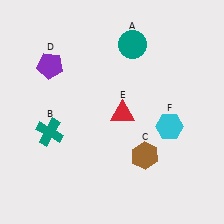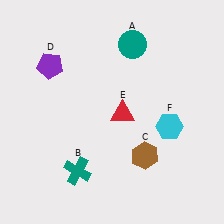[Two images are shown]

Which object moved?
The teal cross (B) moved down.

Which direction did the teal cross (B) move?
The teal cross (B) moved down.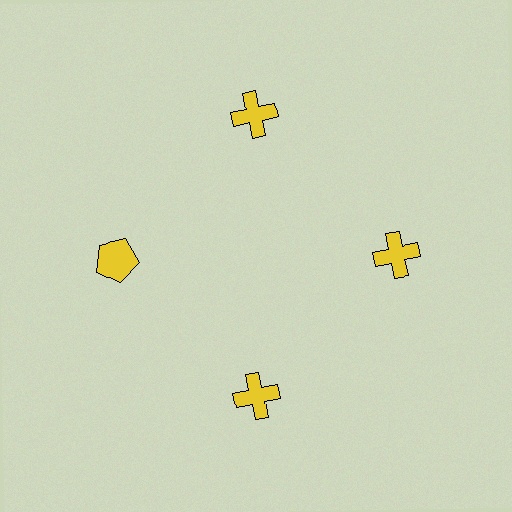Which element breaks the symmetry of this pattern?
The yellow pentagon at roughly the 9 o'clock position breaks the symmetry. All other shapes are yellow crosses.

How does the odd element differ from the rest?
It has a different shape: pentagon instead of cross.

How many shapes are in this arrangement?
There are 4 shapes arranged in a ring pattern.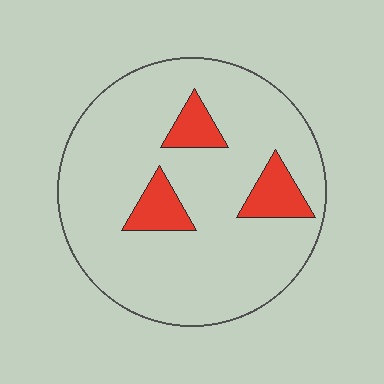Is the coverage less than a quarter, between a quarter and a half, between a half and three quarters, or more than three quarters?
Less than a quarter.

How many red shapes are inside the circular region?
3.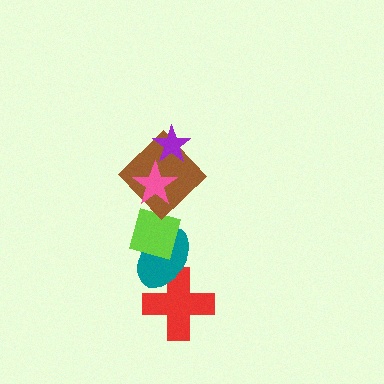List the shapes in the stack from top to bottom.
From top to bottom: the purple star, the pink star, the brown diamond, the lime diamond, the teal ellipse, the red cross.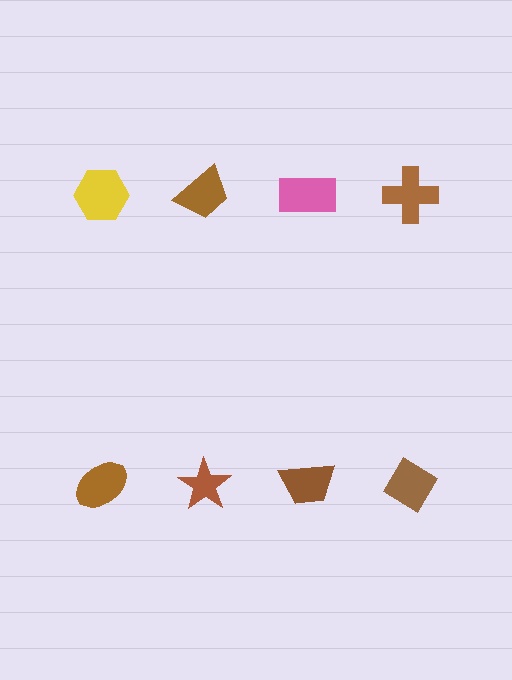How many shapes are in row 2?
4 shapes.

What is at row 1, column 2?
A brown trapezoid.